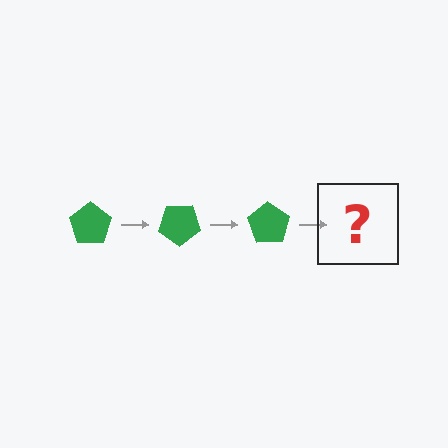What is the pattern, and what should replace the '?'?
The pattern is that the pentagon rotates 35 degrees each step. The '?' should be a green pentagon rotated 105 degrees.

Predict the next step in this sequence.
The next step is a green pentagon rotated 105 degrees.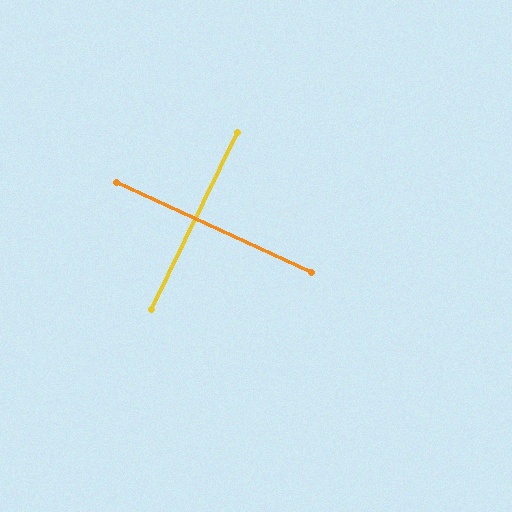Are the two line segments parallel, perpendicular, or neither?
Perpendicular — they meet at approximately 89°.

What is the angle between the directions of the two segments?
Approximately 89 degrees.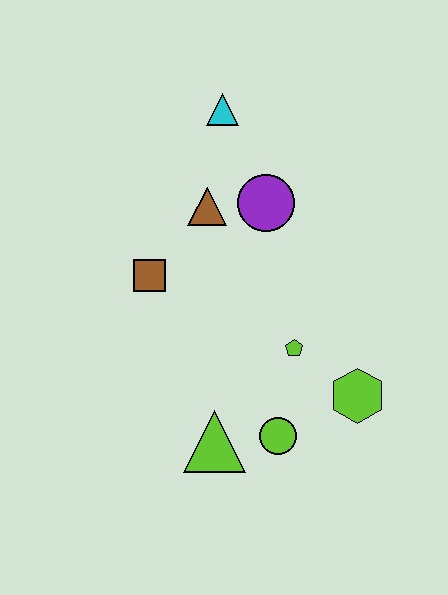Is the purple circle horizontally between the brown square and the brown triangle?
No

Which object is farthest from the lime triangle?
The cyan triangle is farthest from the lime triangle.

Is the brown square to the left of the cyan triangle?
Yes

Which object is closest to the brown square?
The brown triangle is closest to the brown square.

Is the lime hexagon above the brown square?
No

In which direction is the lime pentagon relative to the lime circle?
The lime pentagon is above the lime circle.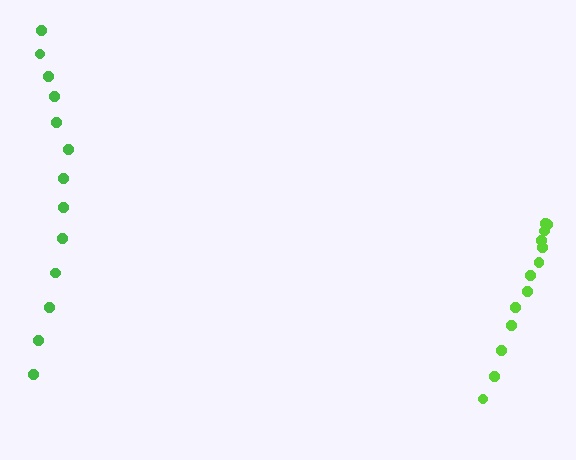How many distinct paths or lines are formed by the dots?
There are 2 distinct paths.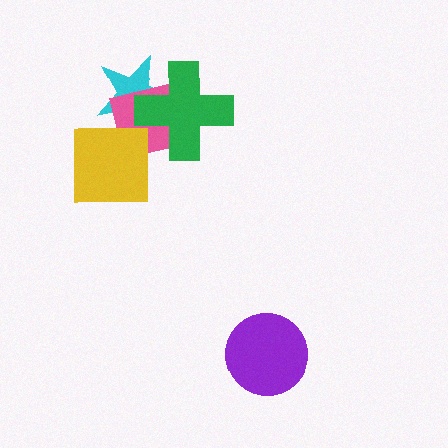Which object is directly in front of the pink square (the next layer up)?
The green cross is directly in front of the pink square.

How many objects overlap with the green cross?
2 objects overlap with the green cross.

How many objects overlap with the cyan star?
2 objects overlap with the cyan star.